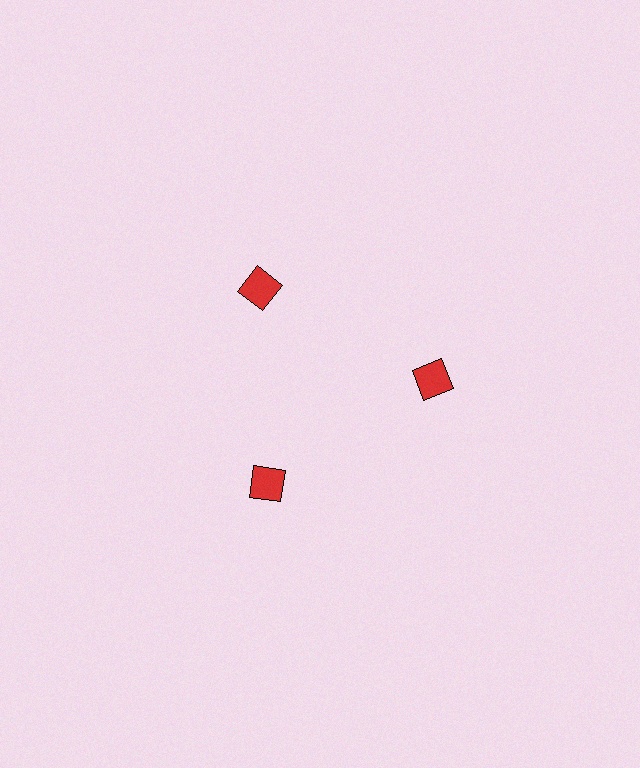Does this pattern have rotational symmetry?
Yes, this pattern has 3-fold rotational symmetry. It looks the same after rotating 120 degrees around the center.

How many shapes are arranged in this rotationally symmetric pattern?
There are 3 shapes, arranged in 3 groups of 1.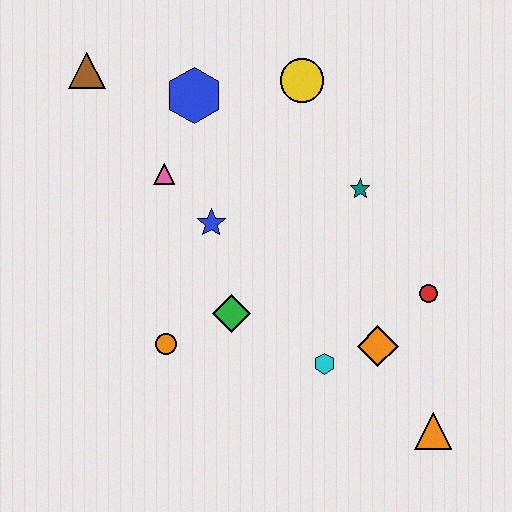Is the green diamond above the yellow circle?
No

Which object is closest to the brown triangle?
The blue hexagon is closest to the brown triangle.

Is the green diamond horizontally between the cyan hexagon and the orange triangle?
No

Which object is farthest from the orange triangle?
The brown triangle is farthest from the orange triangle.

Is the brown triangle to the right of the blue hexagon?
No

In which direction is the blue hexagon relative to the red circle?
The blue hexagon is to the left of the red circle.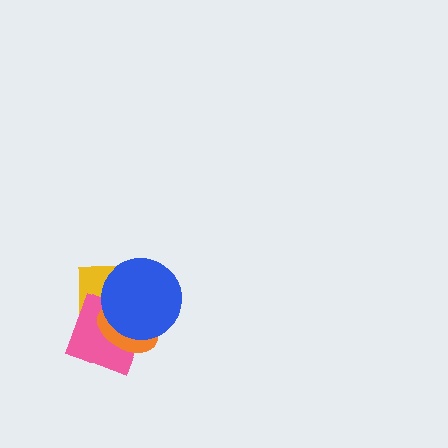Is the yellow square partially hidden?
Yes, it is partially covered by another shape.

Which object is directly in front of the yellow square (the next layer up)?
The pink diamond is directly in front of the yellow square.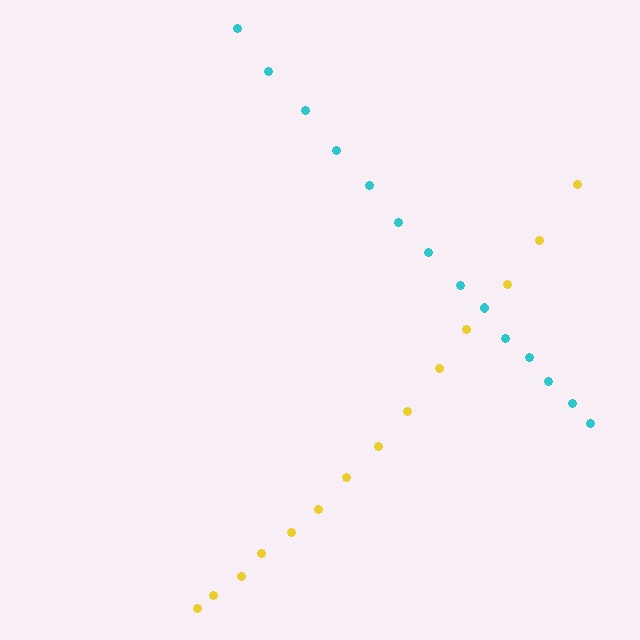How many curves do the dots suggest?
There are 2 distinct paths.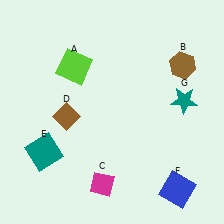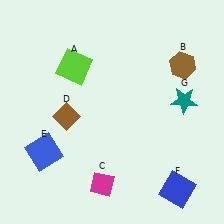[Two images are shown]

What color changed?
The square (E) changed from teal in Image 1 to blue in Image 2.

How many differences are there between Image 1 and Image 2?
There is 1 difference between the two images.